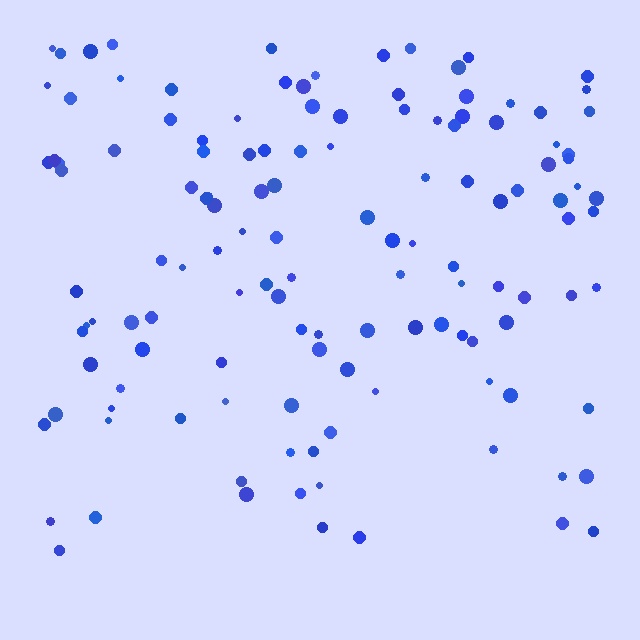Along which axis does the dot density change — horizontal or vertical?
Vertical.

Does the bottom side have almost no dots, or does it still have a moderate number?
Still a moderate number, just noticeably fewer than the top.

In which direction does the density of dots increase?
From bottom to top, with the top side densest.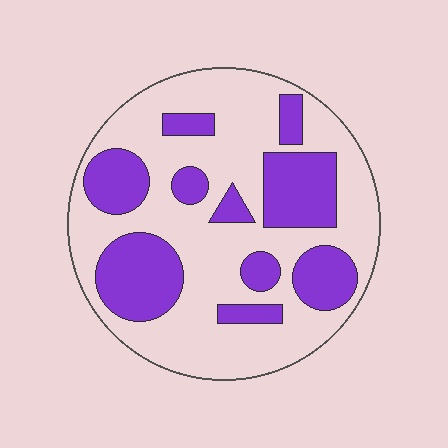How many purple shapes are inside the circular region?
10.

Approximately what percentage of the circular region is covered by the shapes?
Approximately 35%.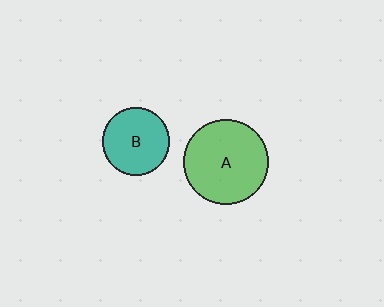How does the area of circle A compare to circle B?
Approximately 1.6 times.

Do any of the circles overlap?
No, none of the circles overlap.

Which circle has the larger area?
Circle A (green).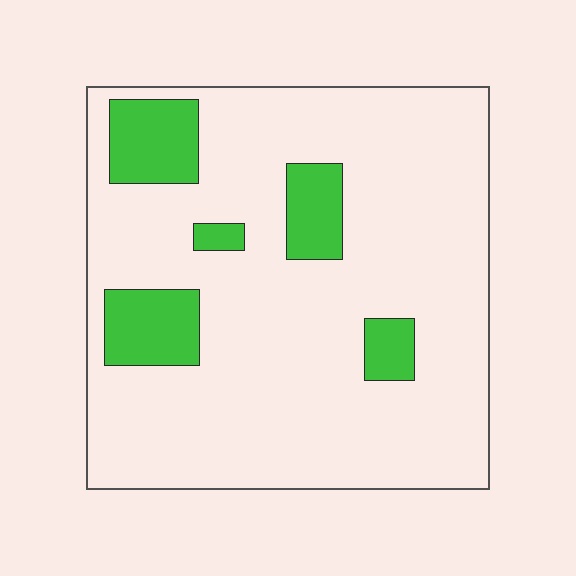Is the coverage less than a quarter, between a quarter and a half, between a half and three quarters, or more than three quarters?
Less than a quarter.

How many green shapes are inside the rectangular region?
5.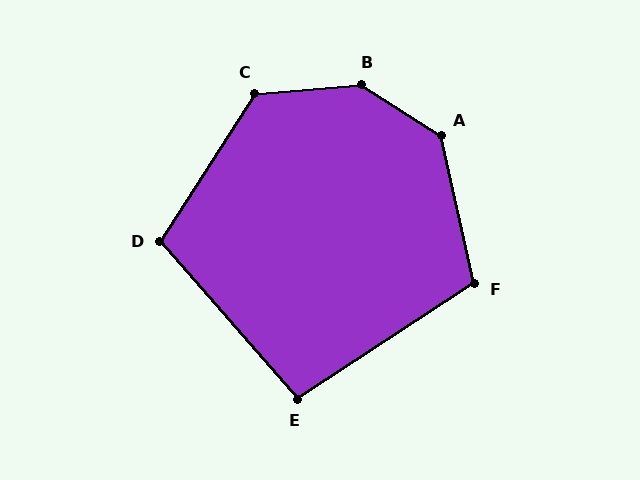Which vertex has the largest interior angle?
B, at approximately 143 degrees.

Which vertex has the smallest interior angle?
E, at approximately 98 degrees.